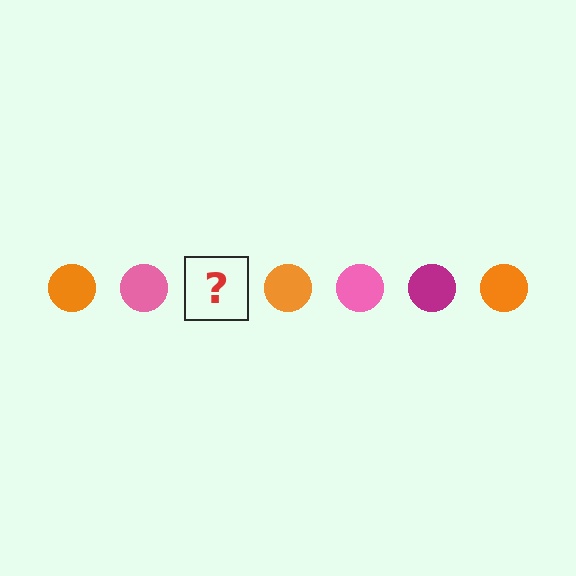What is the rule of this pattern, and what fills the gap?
The rule is that the pattern cycles through orange, pink, magenta circles. The gap should be filled with a magenta circle.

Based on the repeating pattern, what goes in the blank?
The blank should be a magenta circle.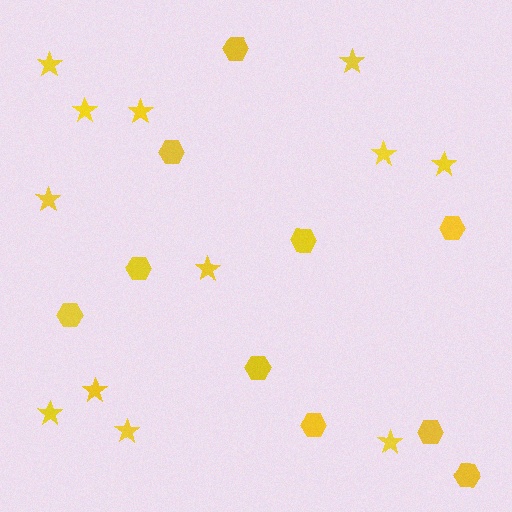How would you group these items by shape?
There are 2 groups: one group of hexagons (10) and one group of stars (12).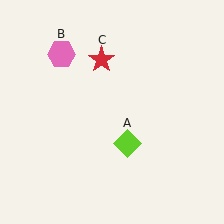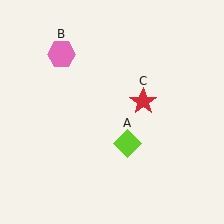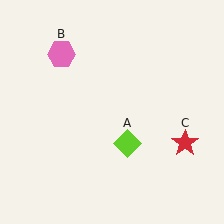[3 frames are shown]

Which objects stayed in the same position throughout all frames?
Lime diamond (object A) and pink hexagon (object B) remained stationary.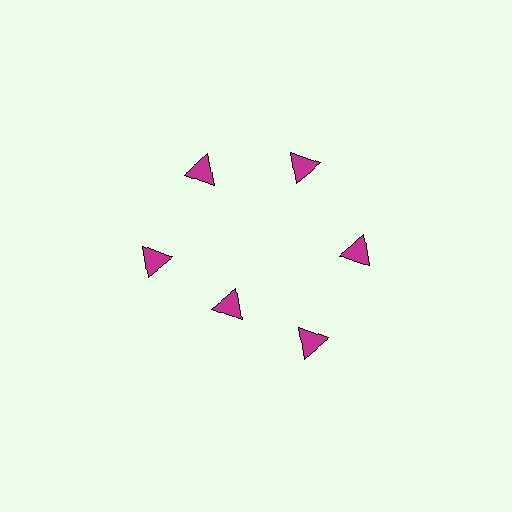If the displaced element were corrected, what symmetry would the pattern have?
It would have 6-fold rotational symmetry — the pattern would map onto itself every 60 degrees.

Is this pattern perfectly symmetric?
No. The 6 magenta triangles are arranged in a ring, but one element near the 7 o'clock position is pulled inward toward the center, breaking the 6-fold rotational symmetry.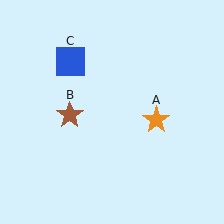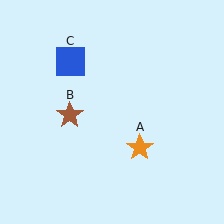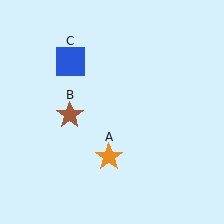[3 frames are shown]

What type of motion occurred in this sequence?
The orange star (object A) rotated clockwise around the center of the scene.